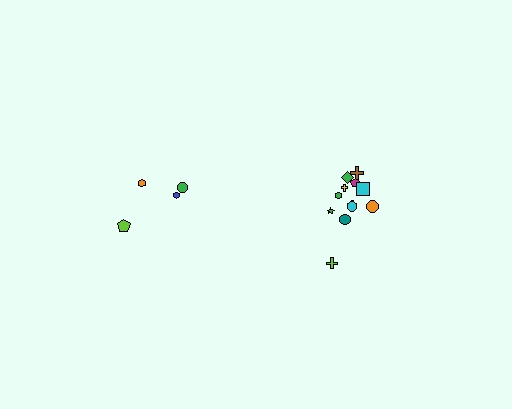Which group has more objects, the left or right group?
The right group.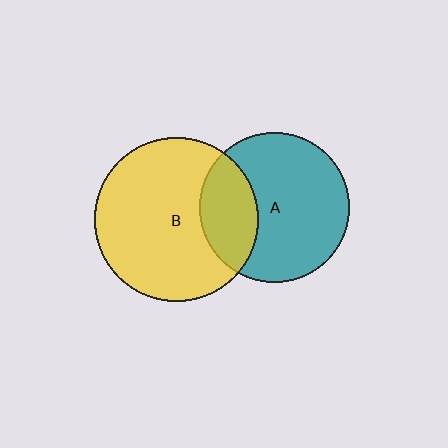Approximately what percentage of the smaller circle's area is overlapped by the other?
Approximately 30%.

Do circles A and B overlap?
Yes.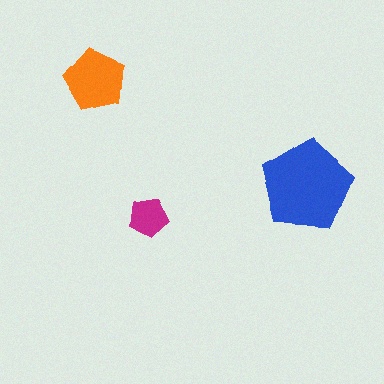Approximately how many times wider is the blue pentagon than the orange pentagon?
About 1.5 times wider.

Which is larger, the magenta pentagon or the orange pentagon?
The orange one.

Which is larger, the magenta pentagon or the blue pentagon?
The blue one.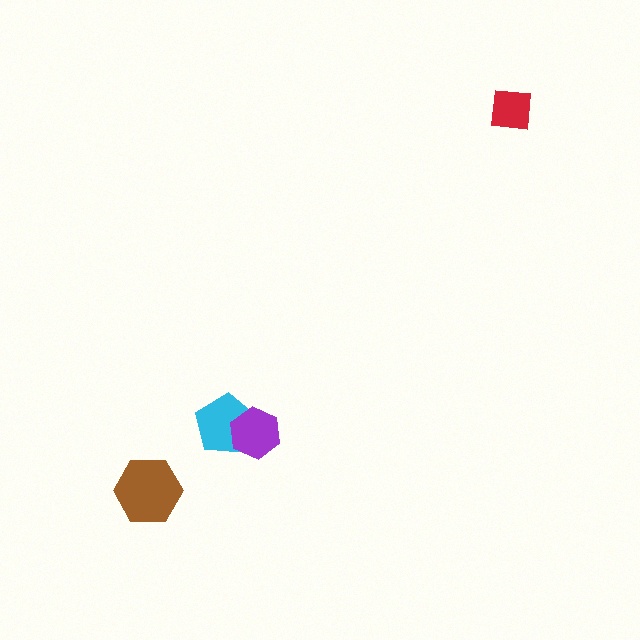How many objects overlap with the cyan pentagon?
1 object overlaps with the cyan pentagon.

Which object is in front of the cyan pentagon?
The purple hexagon is in front of the cyan pentagon.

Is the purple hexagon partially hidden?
No, no other shape covers it.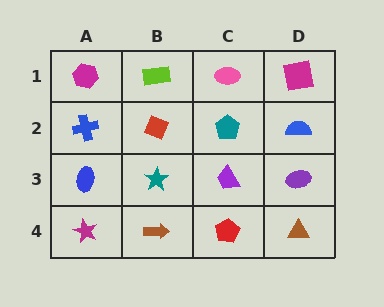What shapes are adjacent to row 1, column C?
A teal pentagon (row 2, column C), a lime rectangle (row 1, column B), a magenta square (row 1, column D).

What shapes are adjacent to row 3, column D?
A blue semicircle (row 2, column D), a brown triangle (row 4, column D), a purple trapezoid (row 3, column C).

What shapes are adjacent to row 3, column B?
A red diamond (row 2, column B), a brown arrow (row 4, column B), a blue ellipse (row 3, column A), a purple trapezoid (row 3, column C).